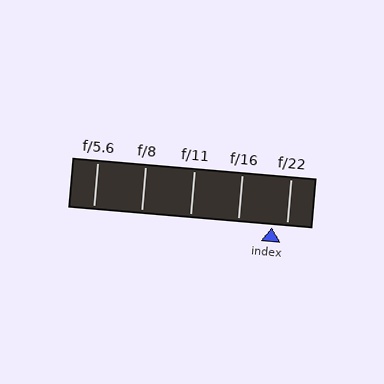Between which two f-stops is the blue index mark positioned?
The index mark is between f/16 and f/22.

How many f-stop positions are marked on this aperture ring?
There are 5 f-stop positions marked.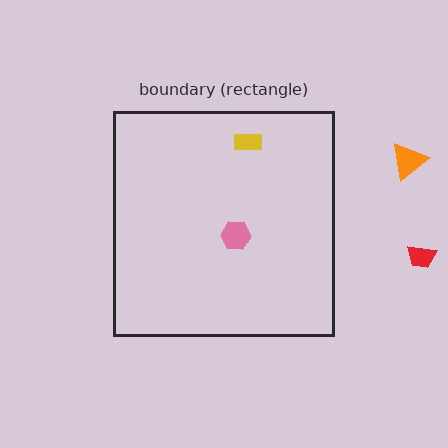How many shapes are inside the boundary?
2 inside, 2 outside.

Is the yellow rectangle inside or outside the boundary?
Inside.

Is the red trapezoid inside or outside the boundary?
Outside.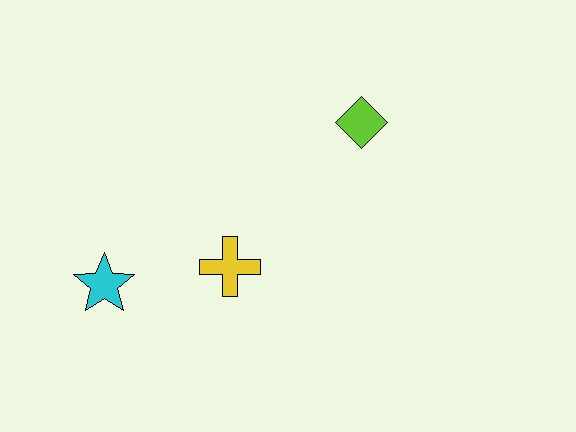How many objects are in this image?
There are 3 objects.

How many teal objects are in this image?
There are no teal objects.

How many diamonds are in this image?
There is 1 diamond.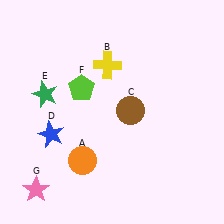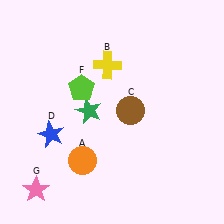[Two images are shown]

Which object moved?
The green star (E) moved right.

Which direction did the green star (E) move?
The green star (E) moved right.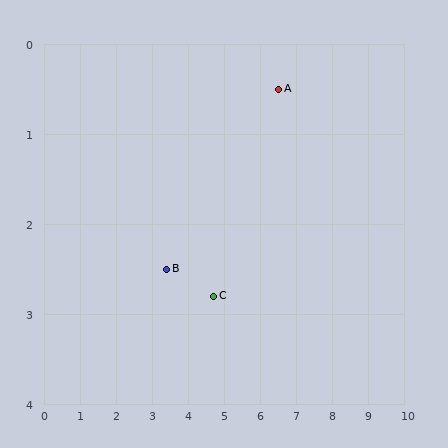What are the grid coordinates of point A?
Point A is at approximately (6.5, 0.5).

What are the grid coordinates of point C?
Point C is at approximately (4.7, 2.8).